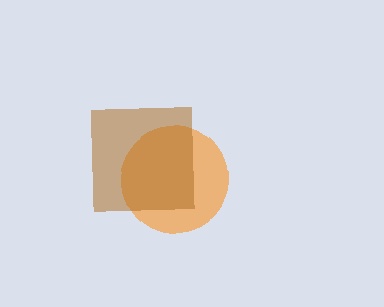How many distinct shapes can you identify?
There are 2 distinct shapes: an orange circle, a brown square.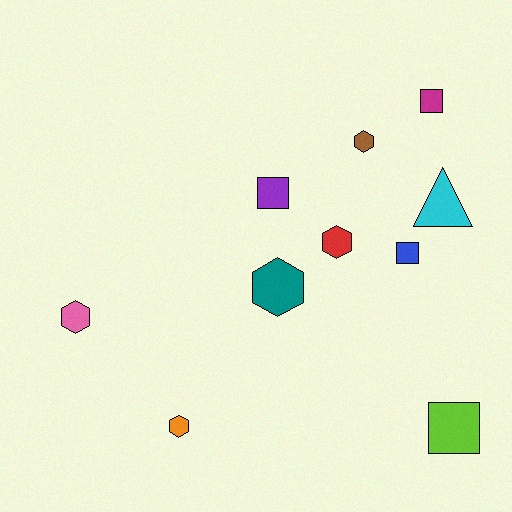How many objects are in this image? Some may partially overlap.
There are 10 objects.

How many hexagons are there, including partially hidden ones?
There are 5 hexagons.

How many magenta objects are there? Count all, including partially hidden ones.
There is 1 magenta object.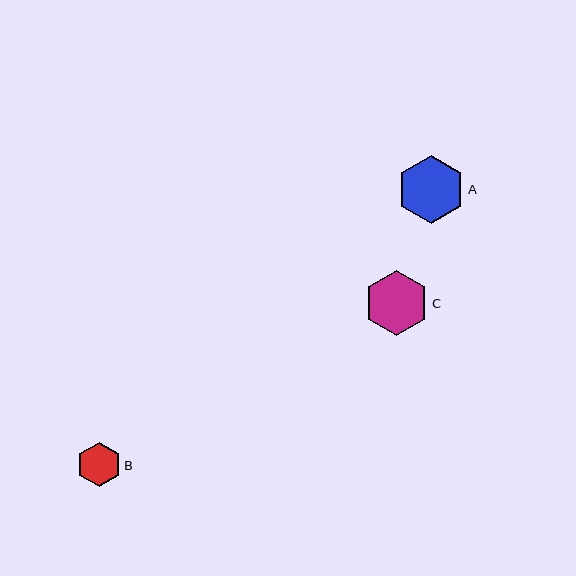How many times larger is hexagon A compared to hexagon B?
Hexagon A is approximately 1.5 times the size of hexagon B.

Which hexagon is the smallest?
Hexagon B is the smallest with a size of approximately 45 pixels.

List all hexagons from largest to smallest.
From largest to smallest: A, C, B.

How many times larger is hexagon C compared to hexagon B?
Hexagon C is approximately 1.4 times the size of hexagon B.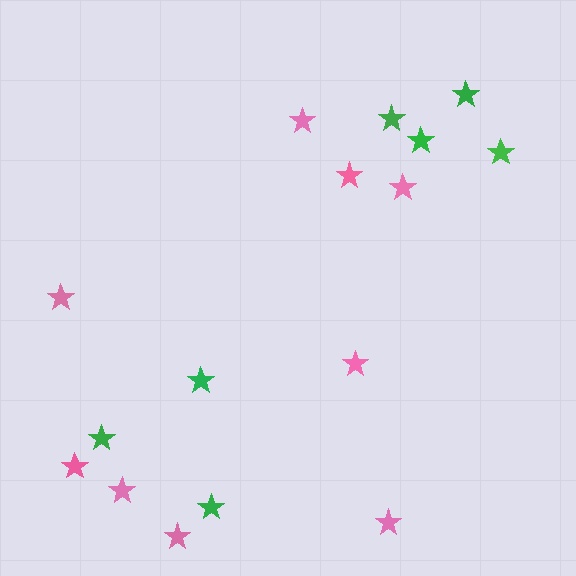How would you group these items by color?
There are 2 groups: one group of pink stars (9) and one group of green stars (7).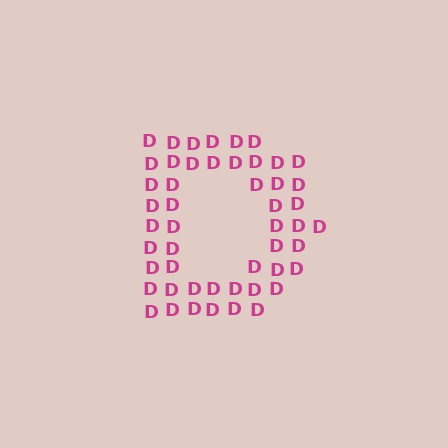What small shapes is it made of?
It is made of small letter D's.